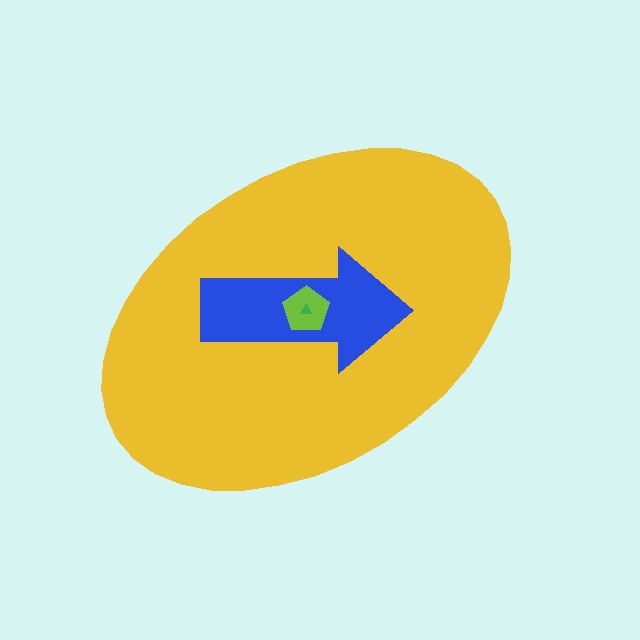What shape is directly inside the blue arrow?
The lime pentagon.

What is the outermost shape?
The yellow ellipse.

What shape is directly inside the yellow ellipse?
The blue arrow.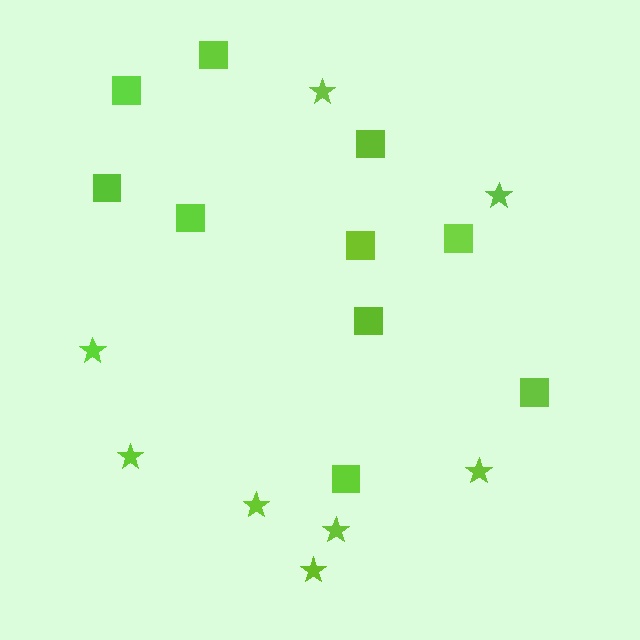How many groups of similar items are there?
There are 2 groups: one group of stars (8) and one group of squares (10).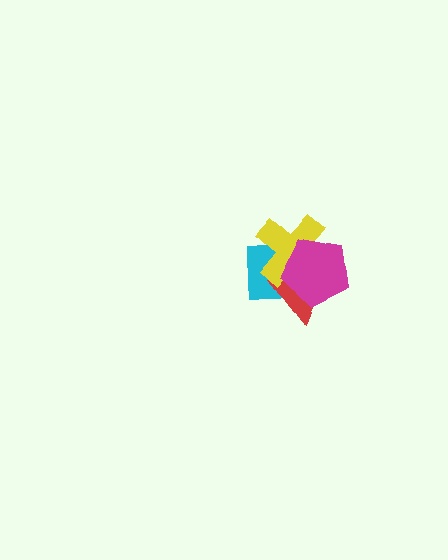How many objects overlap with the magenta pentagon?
3 objects overlap with the magenta pentagon.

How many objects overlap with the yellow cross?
3 objects overlap with the yellow cross.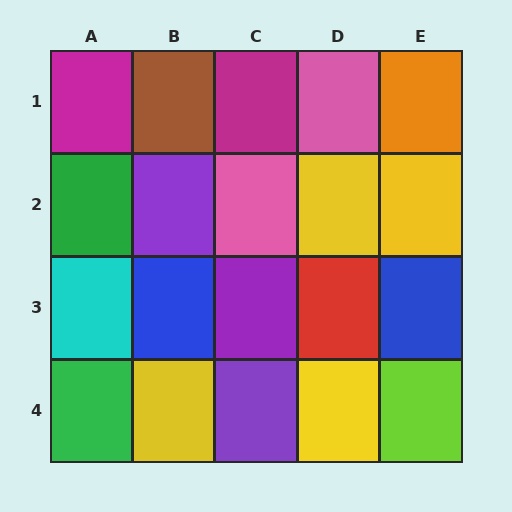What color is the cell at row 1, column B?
Brown.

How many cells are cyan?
1 cell is cyan.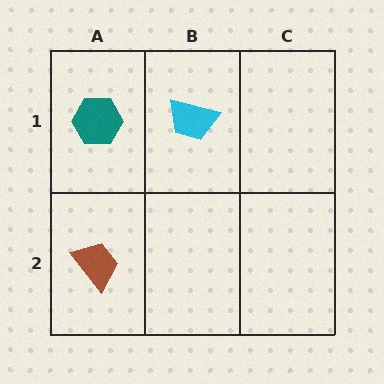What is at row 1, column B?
A cyan trapezoid.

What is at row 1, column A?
A teal hexagon.